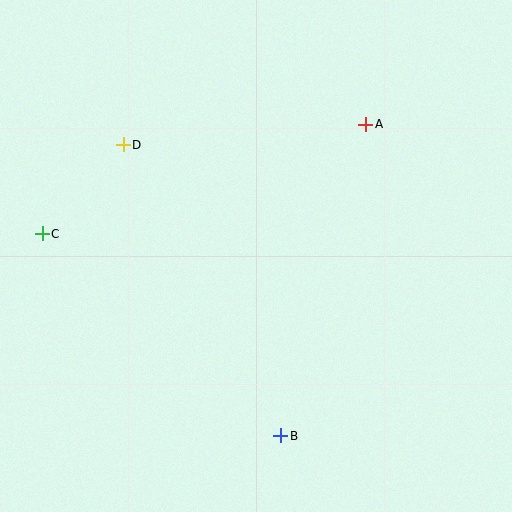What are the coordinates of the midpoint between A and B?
The midpoint between A and B is at (323, 280).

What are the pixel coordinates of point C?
Point C is at (42, 234).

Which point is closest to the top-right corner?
Point A is closest to the top-right corner.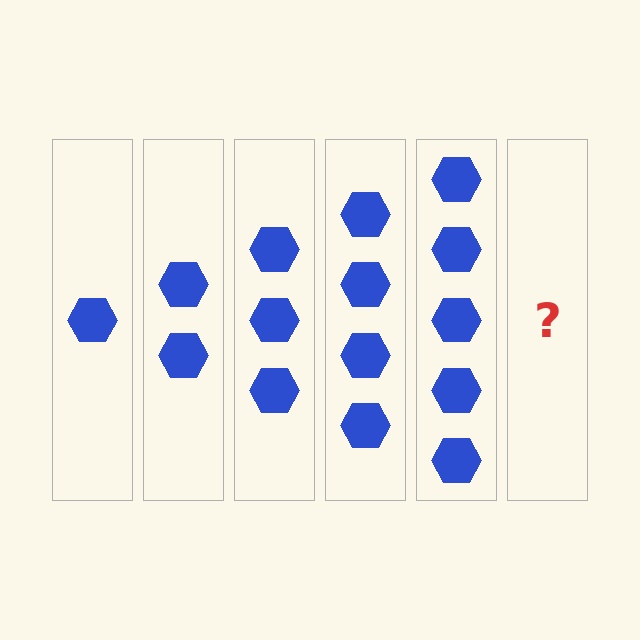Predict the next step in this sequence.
The next step is 6 hexagons.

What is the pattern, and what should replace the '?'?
The pattern is that each step adds one more hexagon. The '?' should be 6 hexagons.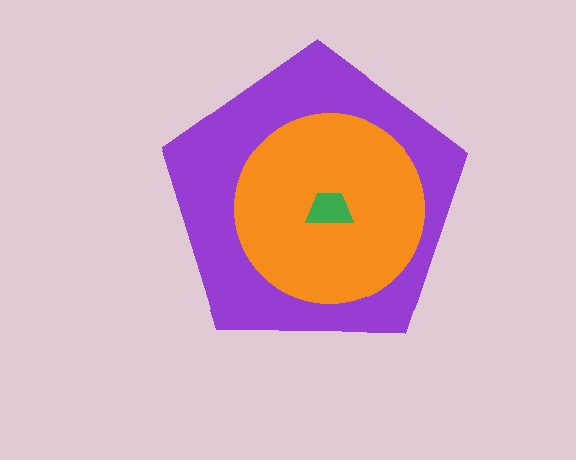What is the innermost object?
The green trapezoid.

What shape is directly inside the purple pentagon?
The orange circle.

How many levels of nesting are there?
3.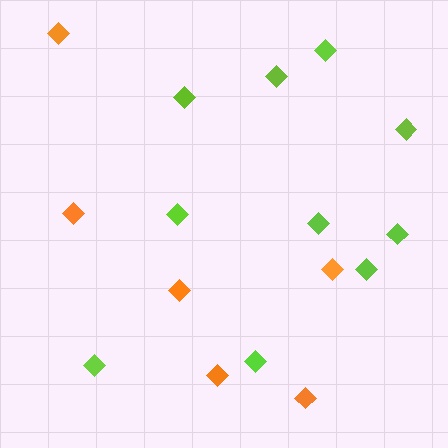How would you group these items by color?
There are 2 groups: one group of lime diamonds (10) and one group of orange diamonds (6).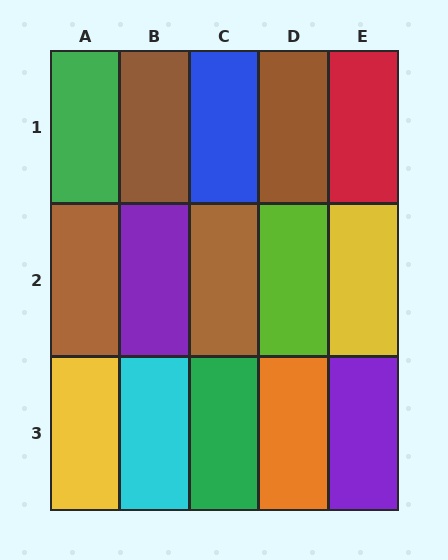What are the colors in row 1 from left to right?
Green, brown, blue, brown, red.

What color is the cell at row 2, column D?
Lime.